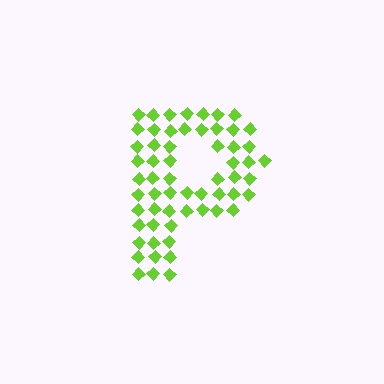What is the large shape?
The large shape is the letter P.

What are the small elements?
The small elements are diamonds.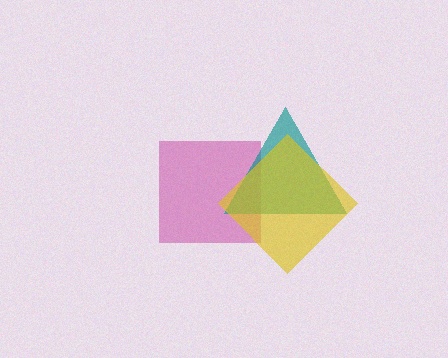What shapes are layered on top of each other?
The layered shapes are: a magenta square, a teal triangle, a yellow diamond.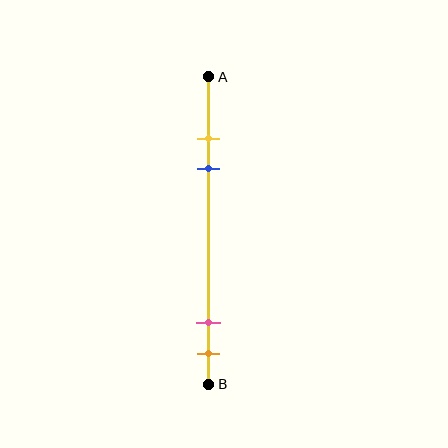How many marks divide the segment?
There are 4 marks dividing the segment.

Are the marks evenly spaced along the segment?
No, the marks are not evenly spaced.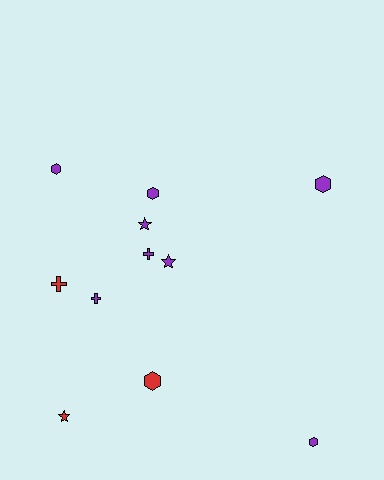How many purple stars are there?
There are 2 purple stars.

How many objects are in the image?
There are 11 objects.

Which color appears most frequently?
Purple, with 8 objects.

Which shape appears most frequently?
Hexagon, with 5 objects.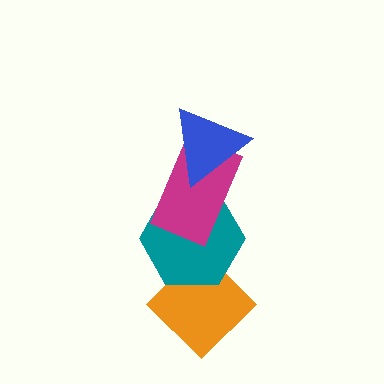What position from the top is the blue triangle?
The blue triangle is 1st from the top.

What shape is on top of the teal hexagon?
The magenta rectangle is on top of the teal hexagon.